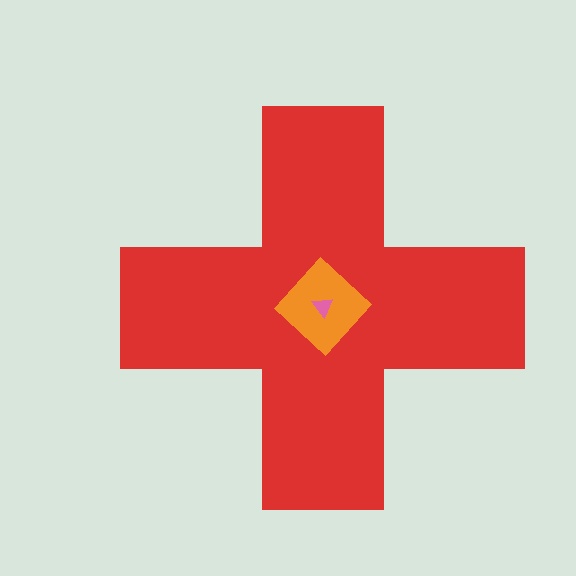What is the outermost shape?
The red cross.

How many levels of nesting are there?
3.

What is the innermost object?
The pink triangle.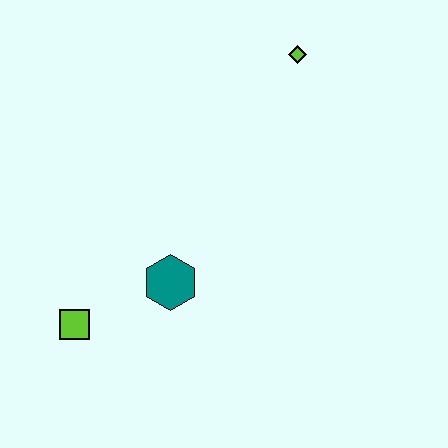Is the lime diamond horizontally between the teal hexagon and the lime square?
No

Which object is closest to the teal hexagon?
The lime square is closest to the teal hexagon.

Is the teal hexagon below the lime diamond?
Yes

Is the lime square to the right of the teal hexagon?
No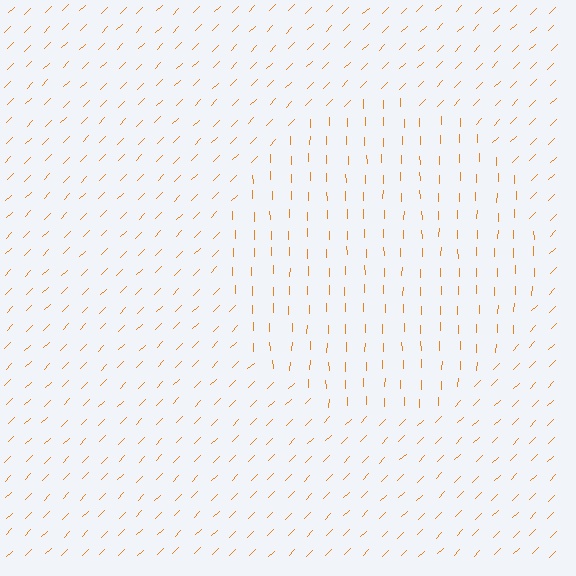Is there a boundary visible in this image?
Yes, there is a texture boundary formed by a change in line orientation.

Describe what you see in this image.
The image is filled with small orange line segments. A circle region in the image has lines oriented differently from the surrounding lines, creating a visible texture boundary.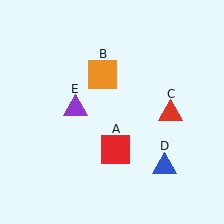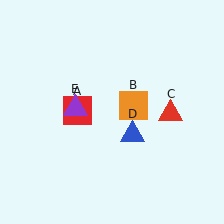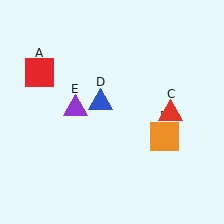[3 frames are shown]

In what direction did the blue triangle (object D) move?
The blue triangle (object D) moved up and to the left.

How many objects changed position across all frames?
3 objects changed position: red square (object A), orange square (object B), blue triangle (object D).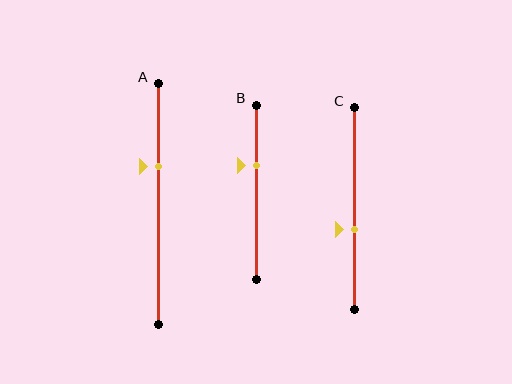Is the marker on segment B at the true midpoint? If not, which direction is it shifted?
No, the marker on segment B is shifted upward by about 15% of the segment length.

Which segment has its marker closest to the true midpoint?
Segment C has its marker closest to the true midpoint.